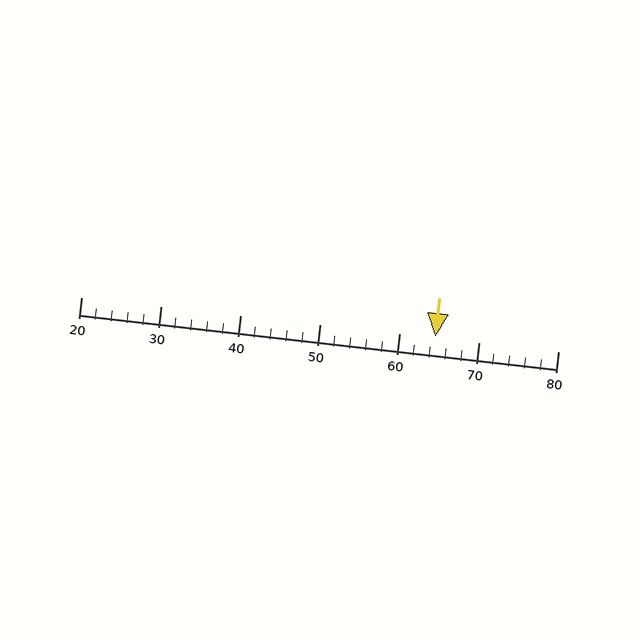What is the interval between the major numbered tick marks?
The major tick marks are spaced 10 units apart.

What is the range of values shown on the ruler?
The ruler shows values from 20 to 80.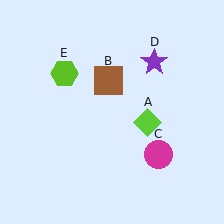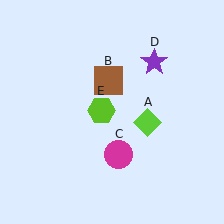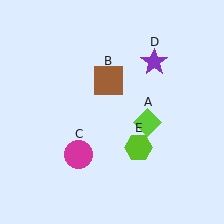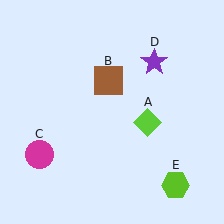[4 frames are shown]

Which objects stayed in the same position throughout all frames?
Lime diamond (object A) and brown square (object B) and purple star (object D) remained stationary.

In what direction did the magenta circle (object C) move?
The magenta circle (object C) moved left.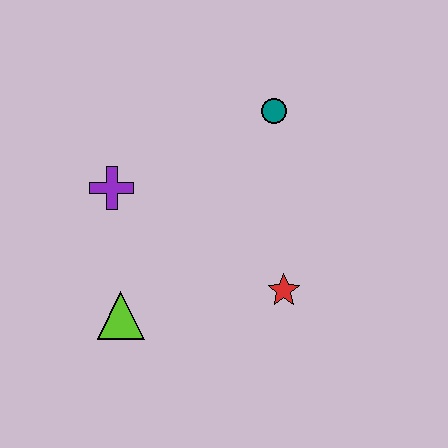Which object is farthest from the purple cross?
The red star is farthest from the purple cross.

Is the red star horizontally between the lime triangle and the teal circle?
No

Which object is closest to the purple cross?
The lime triangle is closest to the purple cross.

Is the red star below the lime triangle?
No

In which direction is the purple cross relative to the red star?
The purple cross is to the left of the red star.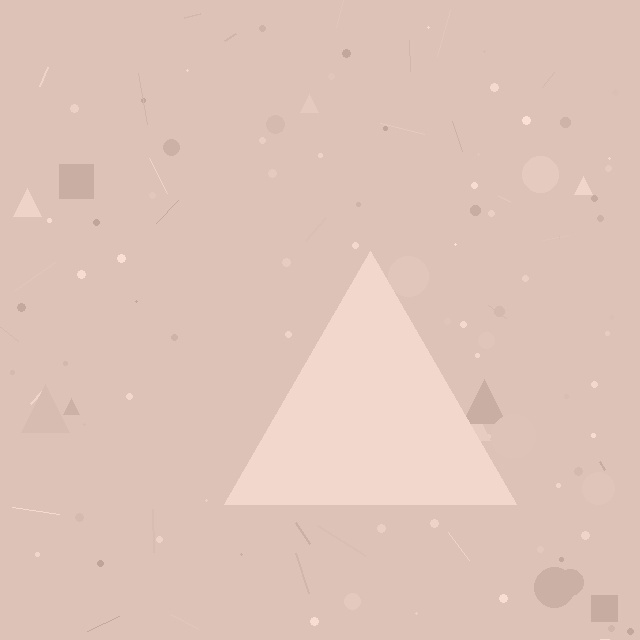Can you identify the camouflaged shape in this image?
The camouflaged shape is a triangle.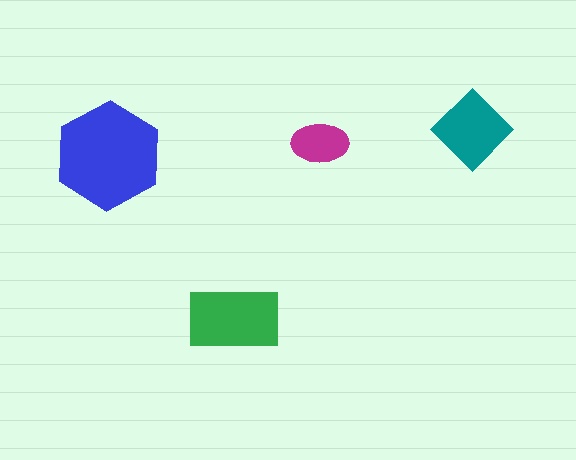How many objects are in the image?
There are 4 objects in the image.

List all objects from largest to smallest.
The blue hexagon, the green rectangle, the teal diamond, the magenta ellipse.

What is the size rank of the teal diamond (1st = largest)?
3rd.